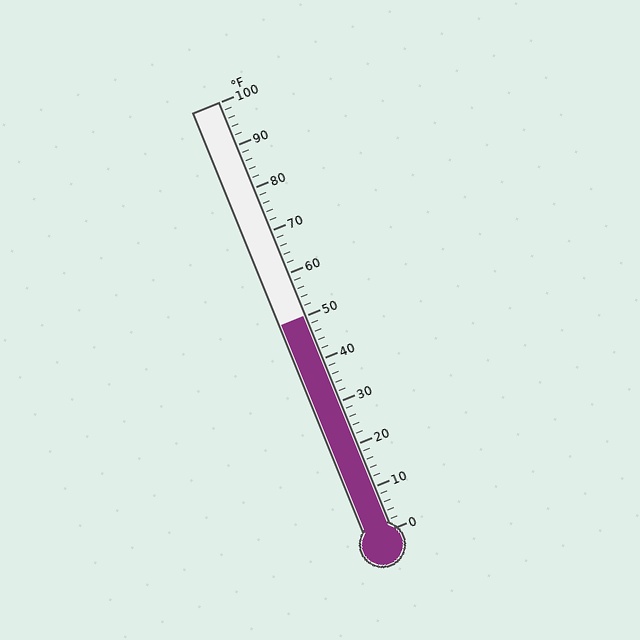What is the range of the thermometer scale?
The thermometer scale ranges from 0°F to 100°F.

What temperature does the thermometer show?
The thermometer shows approximately 50°F.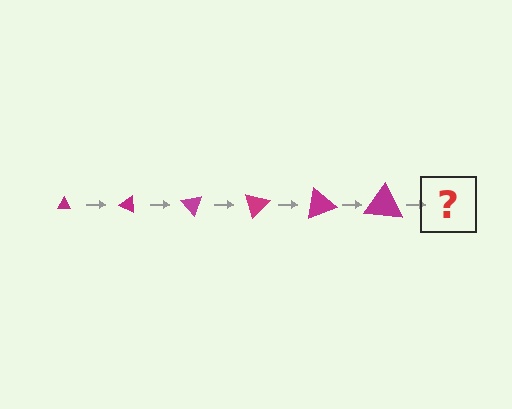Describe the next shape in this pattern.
It should be a triangle, larger than the previous one and rotated 150 degrees from the start.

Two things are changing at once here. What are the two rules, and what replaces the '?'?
The two rules are that the triangle grows larger each step and it rotates 25 degrees each step. The '?' should be a triangle, larger than the previous one and rotated 150 degrees from the start.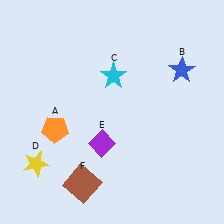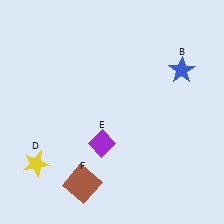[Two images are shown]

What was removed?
The cyan star (C), the orange pentagon (A) were removed in Image 2.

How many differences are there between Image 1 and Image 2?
There are 2 differences between the two images.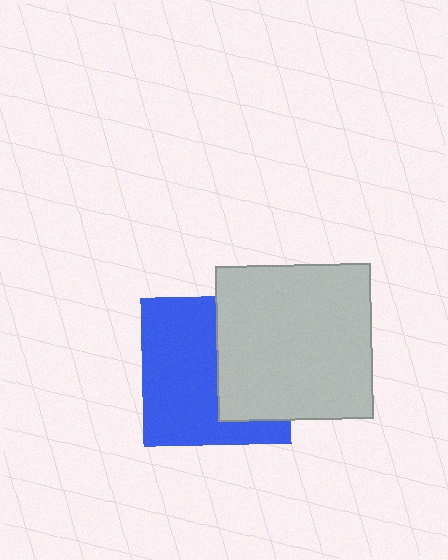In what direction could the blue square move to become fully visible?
The blue square could move left. That would shift it out from behind the light gray square entirely.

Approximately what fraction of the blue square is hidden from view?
Roughly 41% of the blue square is hidden behind the light gray square.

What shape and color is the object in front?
The object in front is a light gray square.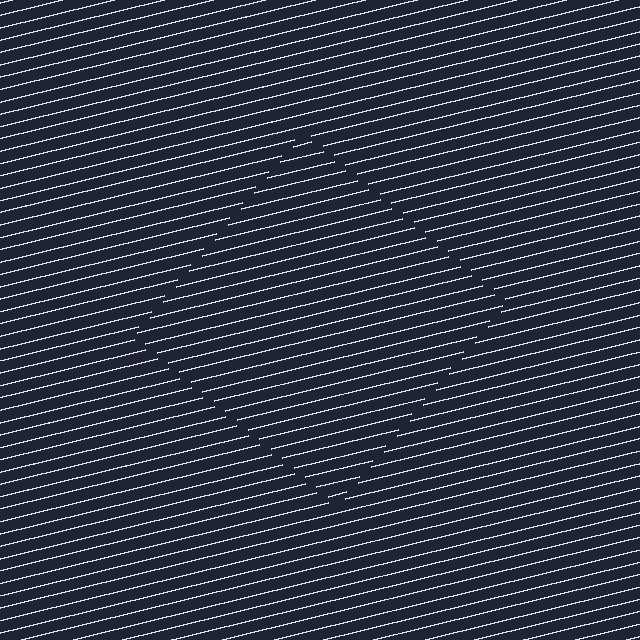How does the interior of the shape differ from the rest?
The interior of the shape contains the same grating, shifted by half a period — the contour is defined by the phase discontinuity where line-ends from the inner and outer gratings abut.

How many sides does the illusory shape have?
4 sides — the line-ends trace a square.